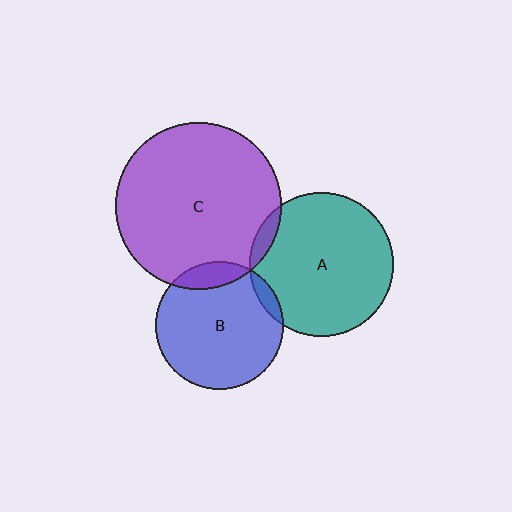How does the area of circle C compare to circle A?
Approximately 1.3 times.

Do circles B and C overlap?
Yes.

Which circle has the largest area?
Circle C (purple).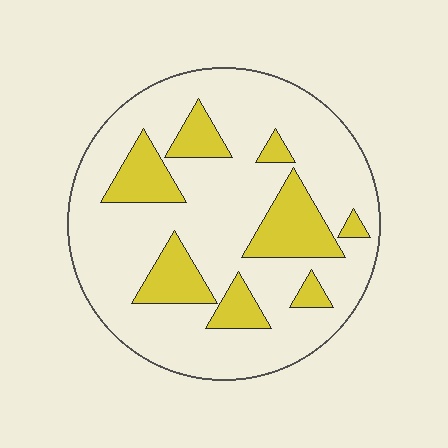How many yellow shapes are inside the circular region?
8.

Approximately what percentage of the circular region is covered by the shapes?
Approximately 25%.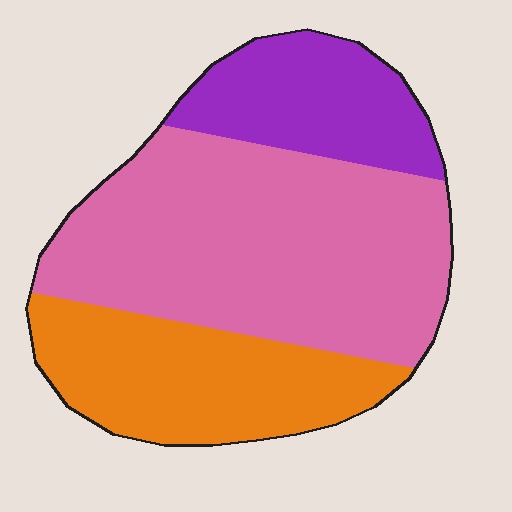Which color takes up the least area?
Purple, at roughly 20%.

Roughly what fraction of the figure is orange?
Orange covers around 30% of the figure.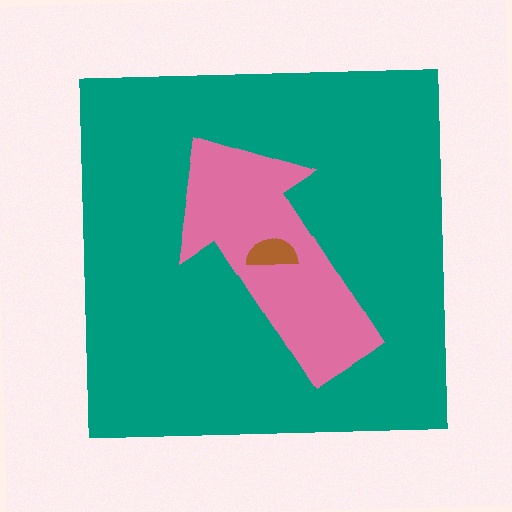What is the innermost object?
The brown semicircle.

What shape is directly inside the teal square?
The pink arrow.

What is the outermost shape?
The teal square.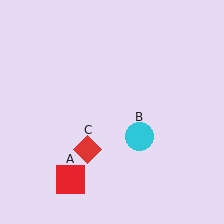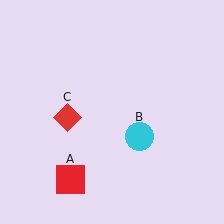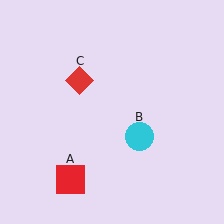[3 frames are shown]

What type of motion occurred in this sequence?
The red diamond (object C) rotated clockwise around the center of the scene.